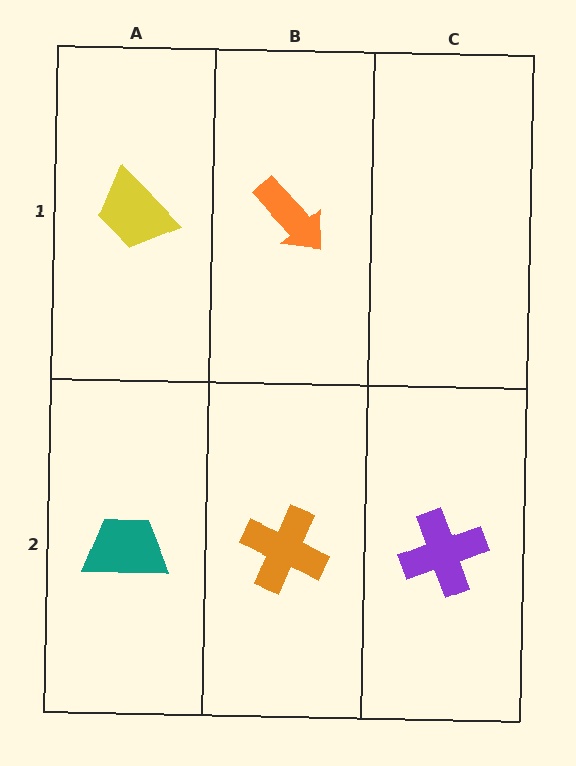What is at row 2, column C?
A purple cross.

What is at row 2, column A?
A teal trapezoid.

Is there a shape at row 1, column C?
No, that cell is empty.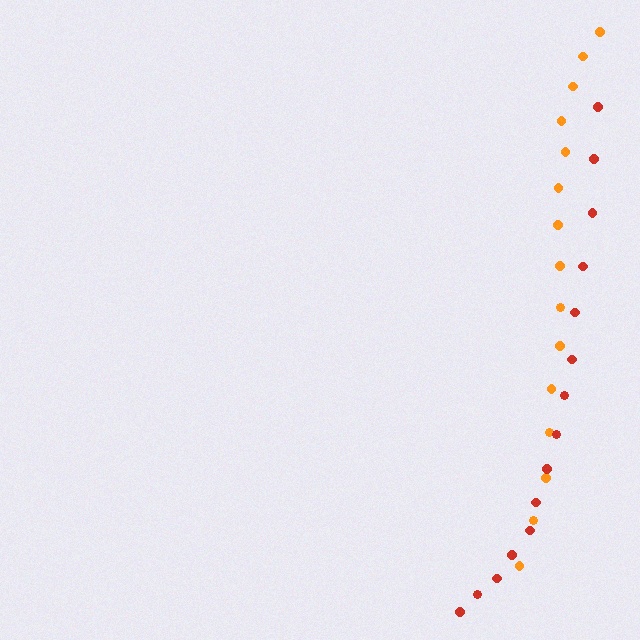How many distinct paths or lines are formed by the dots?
There are 2 distinct paths.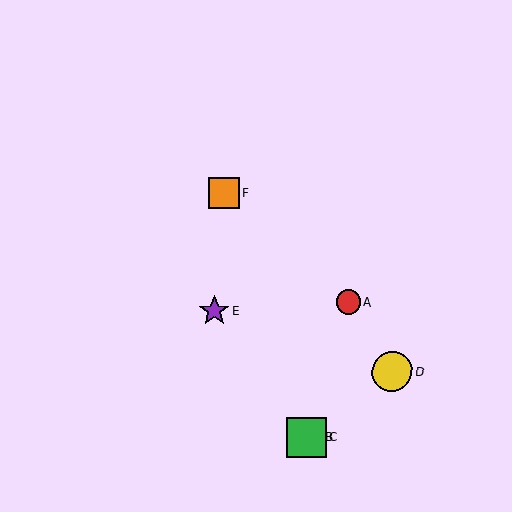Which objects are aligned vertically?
Objects B, C are aligned vertically.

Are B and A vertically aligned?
No, B is at x≈307 and A is at x≈348.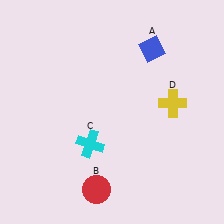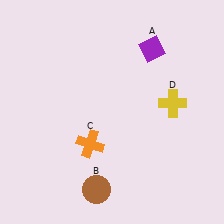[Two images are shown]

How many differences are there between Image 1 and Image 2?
There are 3 differences between the two images.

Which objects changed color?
A changed from blue to purple. B changed from red to brown. C changed from cyan to orange.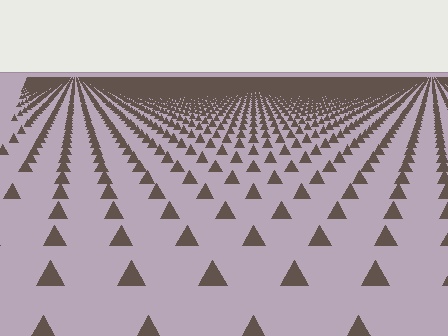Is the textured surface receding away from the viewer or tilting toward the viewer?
The surface is receding away from the viewer. Texture elements get smaller and denser toward the top.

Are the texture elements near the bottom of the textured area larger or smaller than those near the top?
Larger. Near the bottom, elements are closer to the viewer and appear at a bigger on-screen size.